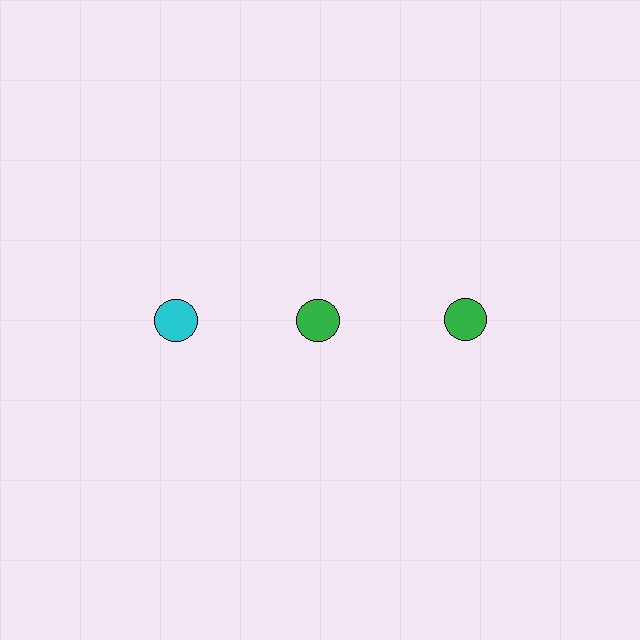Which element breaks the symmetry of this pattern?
The cyan circle in the top row, leftmost column breaks the symmetry. All other shapes are green circles.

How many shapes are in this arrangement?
There are 3 shapes arranged in a grid pattern.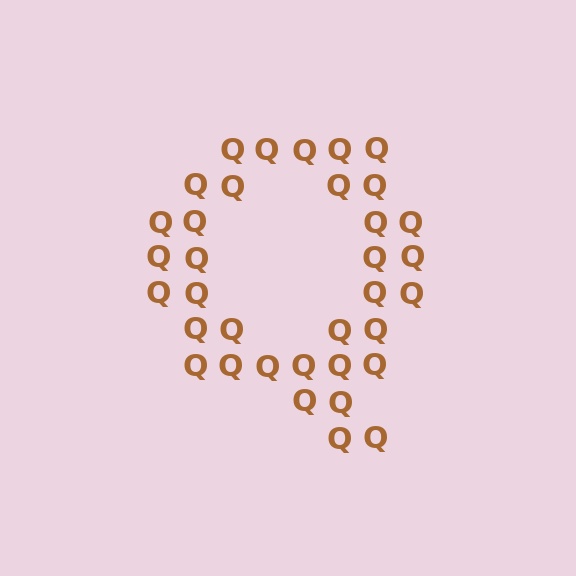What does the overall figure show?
The overall figure shows the letter Q.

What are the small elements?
The small elements are letter Q's.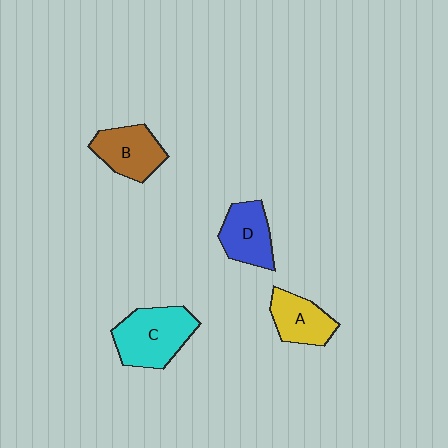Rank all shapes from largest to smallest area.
From largest to smallest: C (cyan), B (brown), D (blue), A (yellow).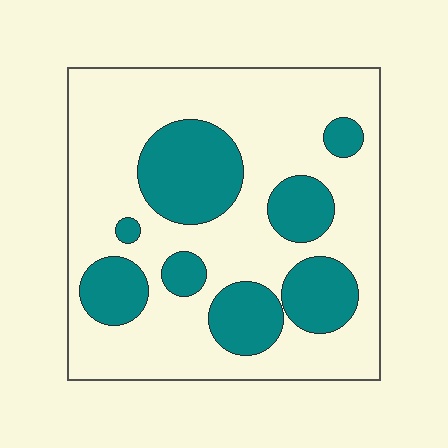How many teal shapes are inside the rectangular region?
8.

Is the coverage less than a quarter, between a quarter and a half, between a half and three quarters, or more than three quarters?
Between a quarter and a half.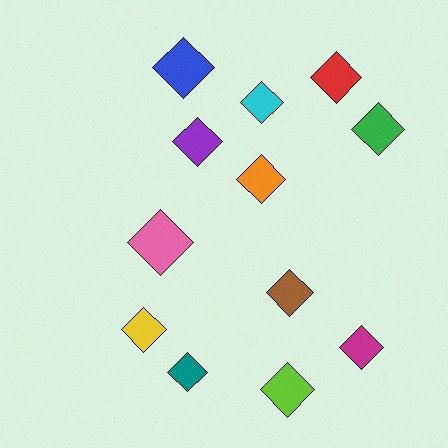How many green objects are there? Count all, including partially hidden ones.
There is 1 green object.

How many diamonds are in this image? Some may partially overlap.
There are 12 diamonds.